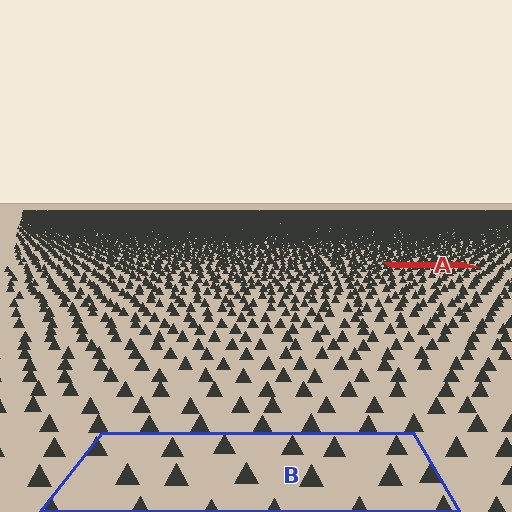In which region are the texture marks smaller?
The texture marks are smaller in region A, because it is farther away.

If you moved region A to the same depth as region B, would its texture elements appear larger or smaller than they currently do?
They would appear larger. At a closer depth, the same texture elements are projected at a bigger on-screen size.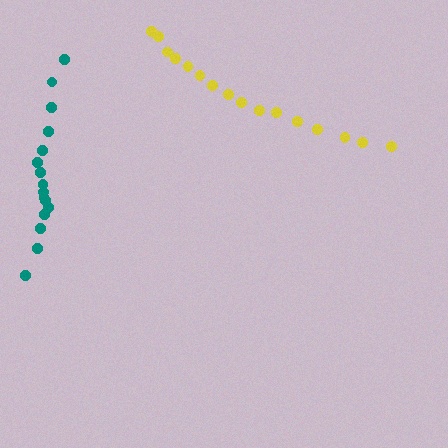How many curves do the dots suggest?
There are 2 distinct paths.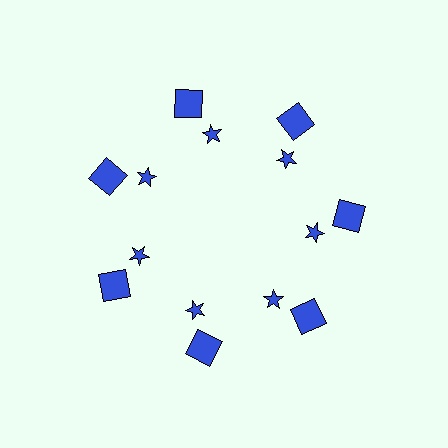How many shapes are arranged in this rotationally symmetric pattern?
There are 14 shapes, arranged in 7 groups of 2.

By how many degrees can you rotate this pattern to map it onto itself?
The pattern maps onto itself every 51 degrees of rotation.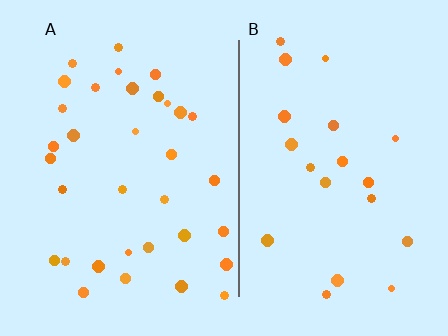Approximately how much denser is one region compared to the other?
Approximately 1.7× — region A over region B.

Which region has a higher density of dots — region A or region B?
A (the left).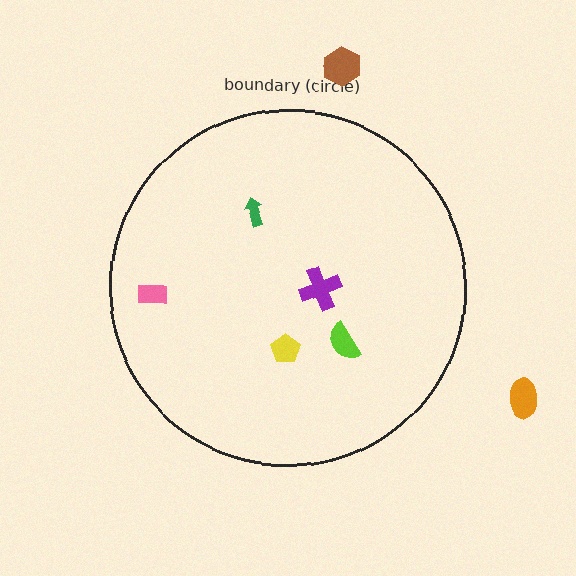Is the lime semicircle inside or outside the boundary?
Inside.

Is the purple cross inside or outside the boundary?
Inside.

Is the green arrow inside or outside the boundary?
Inside.